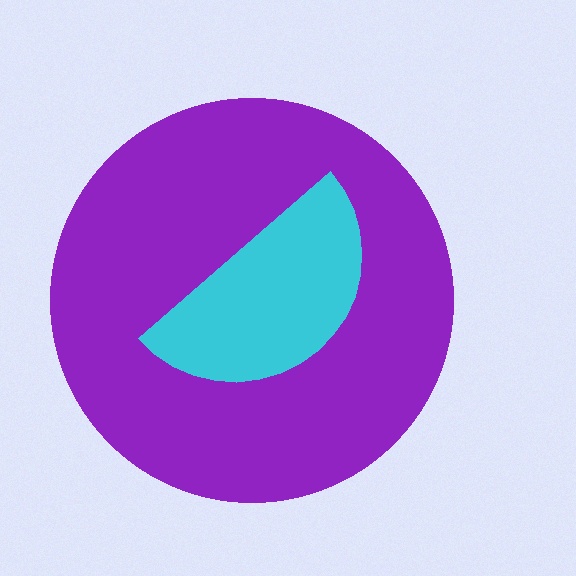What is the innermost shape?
The cyan semicircle.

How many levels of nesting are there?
2.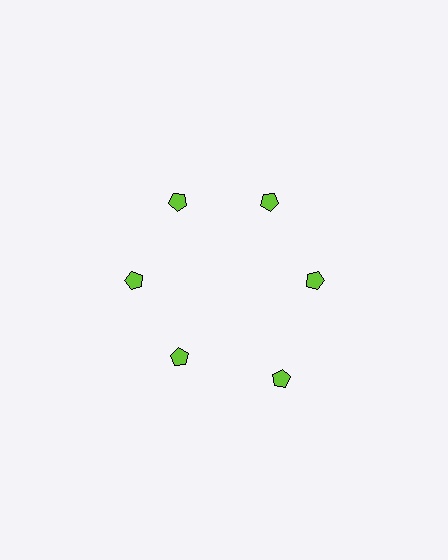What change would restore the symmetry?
The symmetry would be restored by moving it inward, back onto the ring so that all 6 pentagons sit at equal angles and equal distance from the center.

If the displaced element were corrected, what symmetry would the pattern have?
It would have 6-fold rotational symmetry — the pattern would map onto itself every 60 degrees.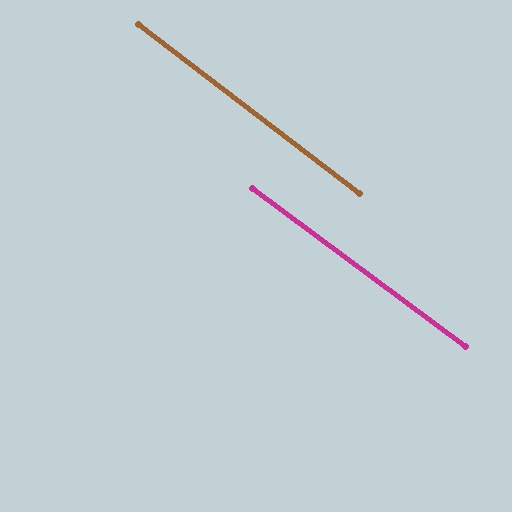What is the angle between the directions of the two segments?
Approximately 1 degree.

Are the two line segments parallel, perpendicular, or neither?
Parallel — their directions differ by only 0.8°.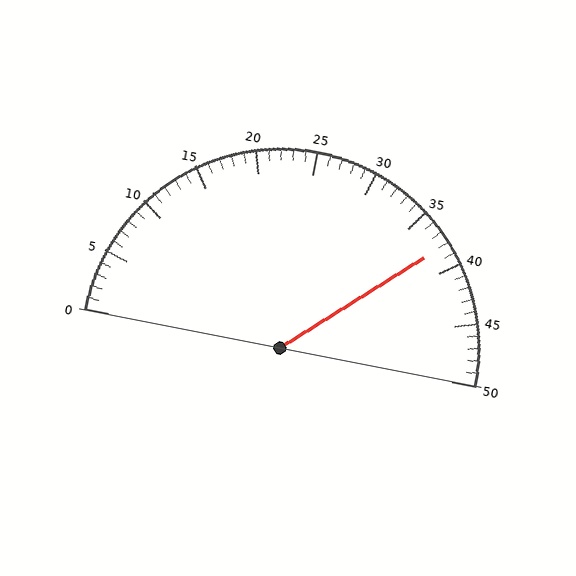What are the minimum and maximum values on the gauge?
The gauge ranges from 0 to 50.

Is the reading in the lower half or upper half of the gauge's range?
The reading is in the upper half of the range (0 to 50).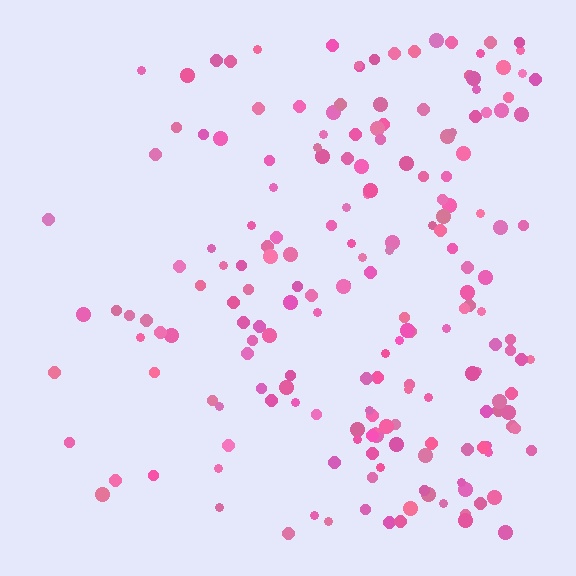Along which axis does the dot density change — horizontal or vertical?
Horizontal.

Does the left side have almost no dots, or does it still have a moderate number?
Still a moderate number, just noticeably fewer than the right.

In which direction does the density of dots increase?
From left to right, with the right side densest.